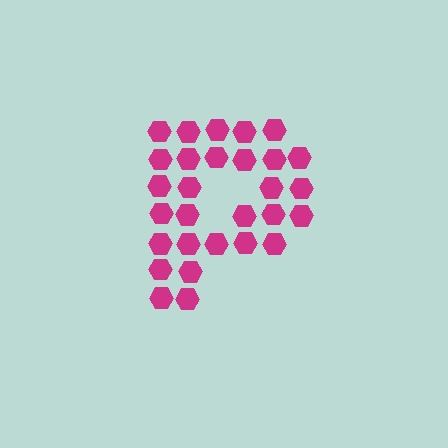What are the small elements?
The small elements are hexagons.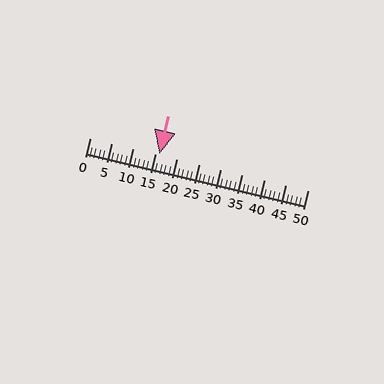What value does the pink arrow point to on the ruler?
The pink arrow points to approximately 16.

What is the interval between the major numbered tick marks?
The major tick marks are spaced 5 units apart.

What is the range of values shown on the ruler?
The ruler shows values from 0 to 50.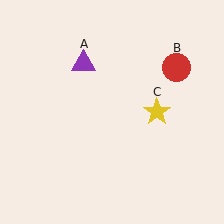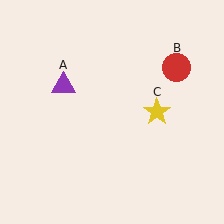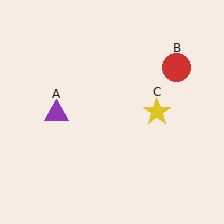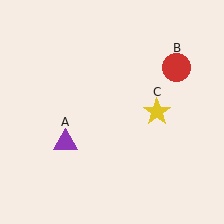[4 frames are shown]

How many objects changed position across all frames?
1 object changed position: purple triangle (object A).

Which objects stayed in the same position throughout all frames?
Red circle (object B) and yellow star (object C) remained stationary.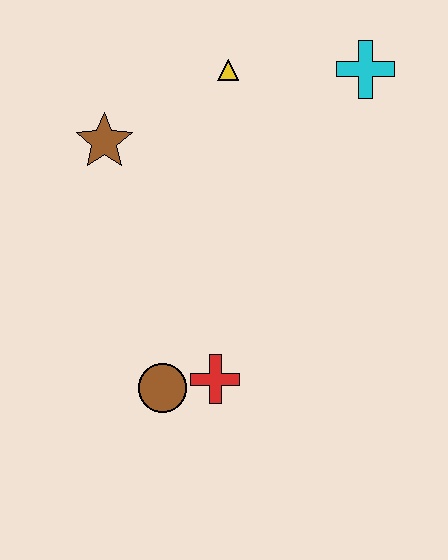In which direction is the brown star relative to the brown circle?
The brown star is above the brown circle.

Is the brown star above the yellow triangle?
No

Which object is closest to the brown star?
The yellow triangle is closest to the brown star.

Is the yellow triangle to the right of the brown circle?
Yes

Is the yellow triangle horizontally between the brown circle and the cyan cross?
Yes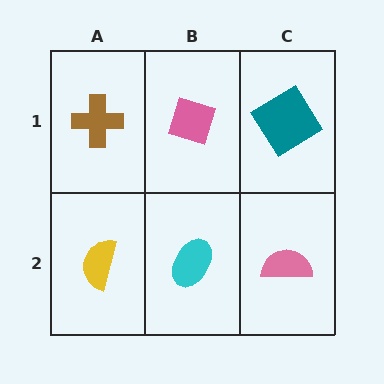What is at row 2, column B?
A cyan ellipse.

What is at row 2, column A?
A yellow semicircle.